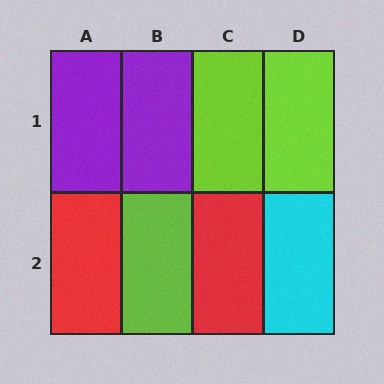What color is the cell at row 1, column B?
Purple.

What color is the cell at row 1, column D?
Lime.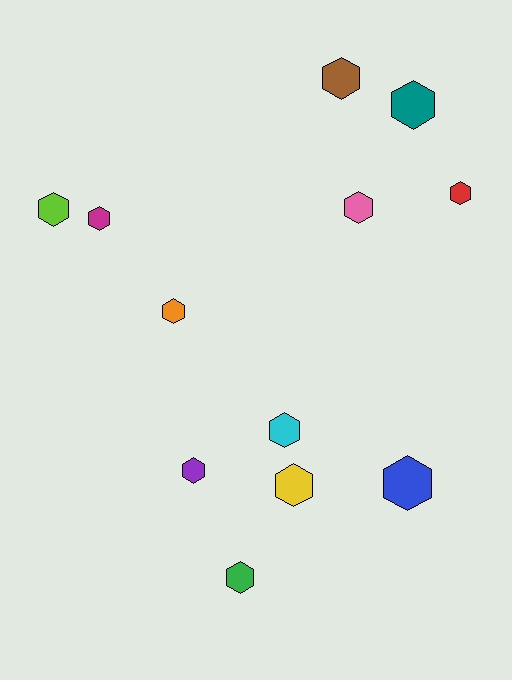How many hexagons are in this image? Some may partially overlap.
There are 12 hexagons.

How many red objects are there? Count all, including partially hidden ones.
There is 1 red object.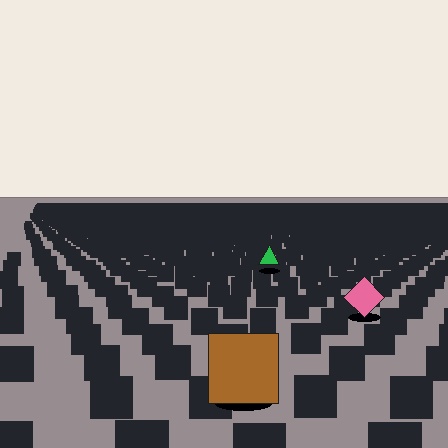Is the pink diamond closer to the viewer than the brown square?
No. The brown square is closer — you can tell from the texture gradient: the ground texture is coarser near it.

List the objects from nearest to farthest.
From nearest to farthest: the brown square, the pink diamond, the green triangle.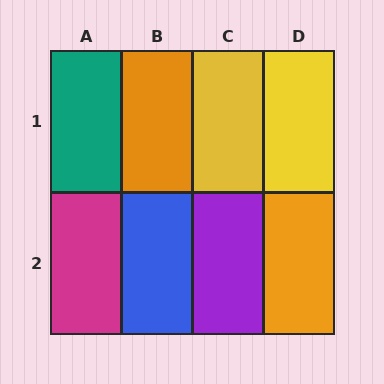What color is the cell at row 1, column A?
Teal.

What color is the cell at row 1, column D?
Yellow.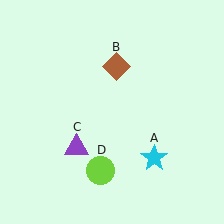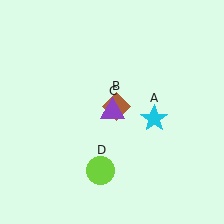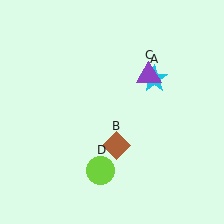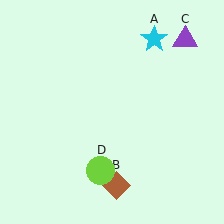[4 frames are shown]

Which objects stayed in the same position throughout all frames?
Lime circle (object D) remained stationary.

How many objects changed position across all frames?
3 objects changed position: cyan star (object A), brown diamond (object B), purple triangle (object C).